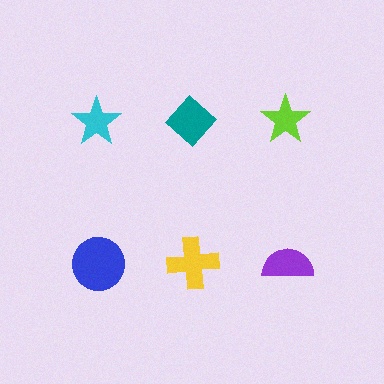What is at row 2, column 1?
A blue circle.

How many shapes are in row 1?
3 shapes.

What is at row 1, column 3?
A lime star.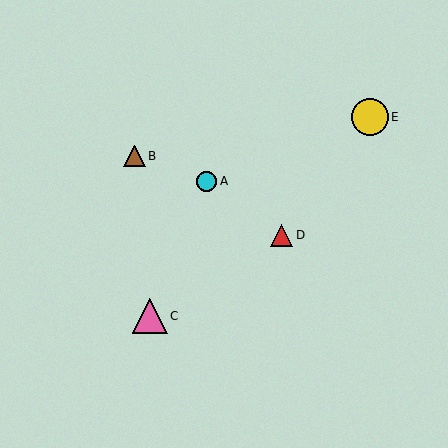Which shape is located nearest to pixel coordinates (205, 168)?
The cyan circle (labeled A) at (207, 181) is nearest to that location.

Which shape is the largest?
The yellow circle (labeled E) is the largest.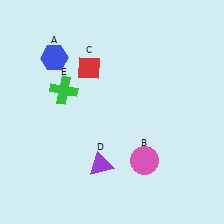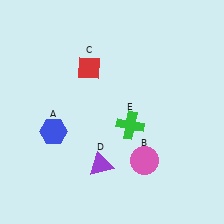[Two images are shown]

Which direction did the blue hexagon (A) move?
The blue hexagon (A) moved down.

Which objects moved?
The objects that moved are: the blue hexagon (A), the green cross (E).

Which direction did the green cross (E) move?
The green cross (E) moved right.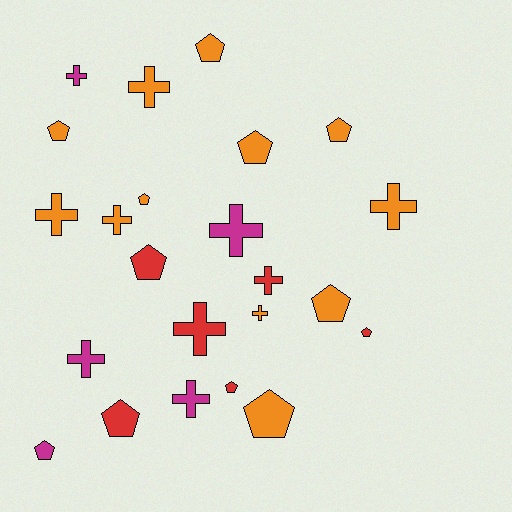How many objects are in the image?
There are 23 objects.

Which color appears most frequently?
Orange, with 12 objects.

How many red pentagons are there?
There are 4 red pentagons.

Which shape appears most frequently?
Pentagon, with 12 objects.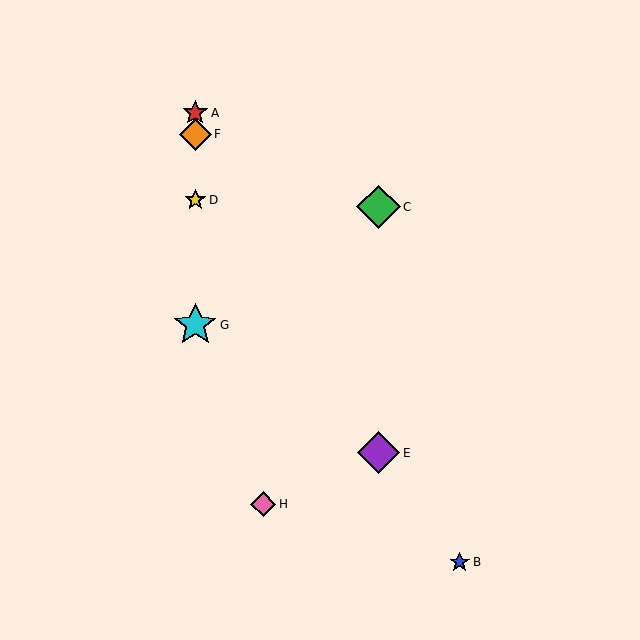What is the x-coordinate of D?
Object D is at x≈195.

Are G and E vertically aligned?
No, G is at x≈195 and E is at x≈379.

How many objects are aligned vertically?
4 objects (A, D, F, G) are aligned vertically.